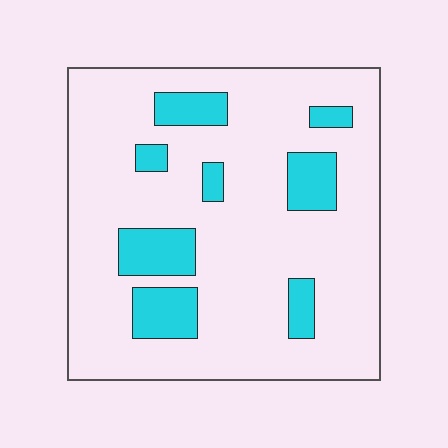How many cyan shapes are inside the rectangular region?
8.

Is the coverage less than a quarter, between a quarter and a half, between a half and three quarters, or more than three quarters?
Less than a quarter.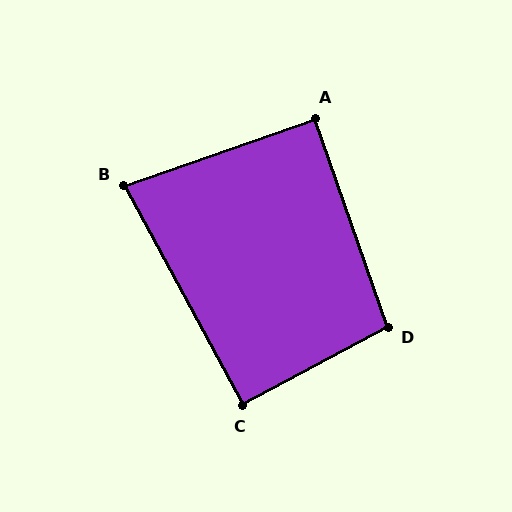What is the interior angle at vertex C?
Approximately 90 degrees (approximately right).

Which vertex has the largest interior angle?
D, at approximately 99 degrees.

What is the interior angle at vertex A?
Approximately 90 degrees (approximately right).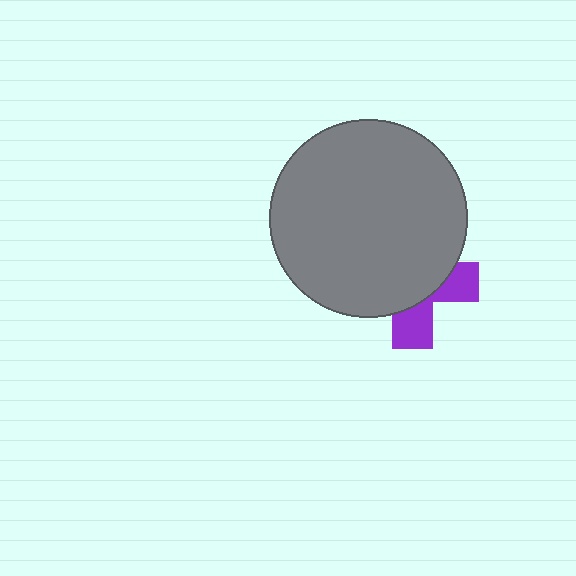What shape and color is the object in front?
The object in front is a gray circle.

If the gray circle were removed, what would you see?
You would see the complete purple cross.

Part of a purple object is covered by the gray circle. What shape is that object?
It is a cross.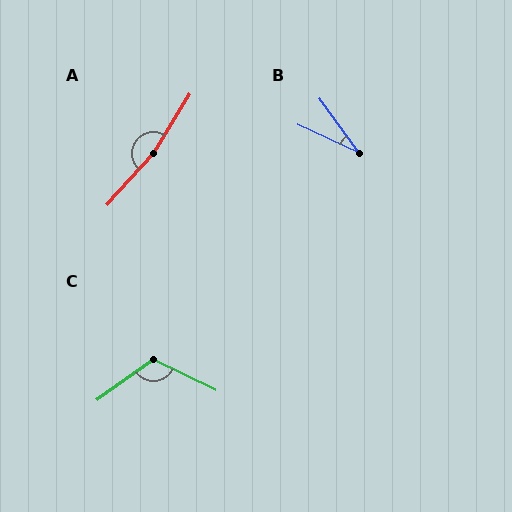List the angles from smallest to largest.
B (29°), C (118°), A (170°).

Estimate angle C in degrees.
Approximately 118 degrees.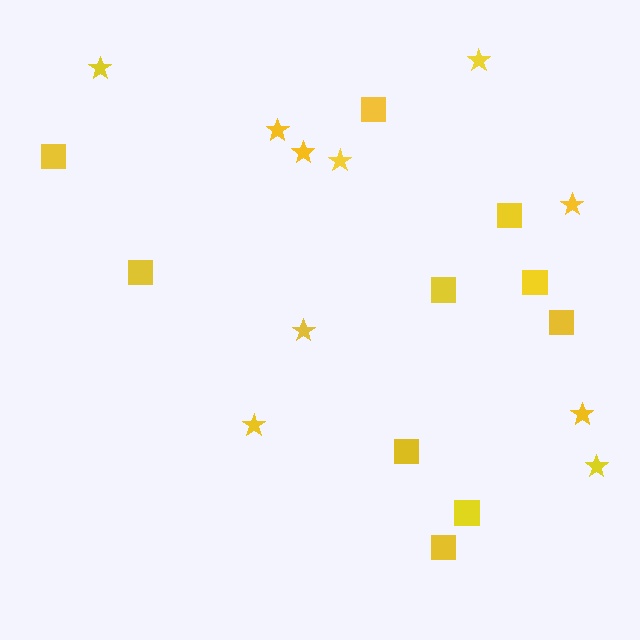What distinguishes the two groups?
There are 2 groups: one group of squares (10) and one group of stars (10).